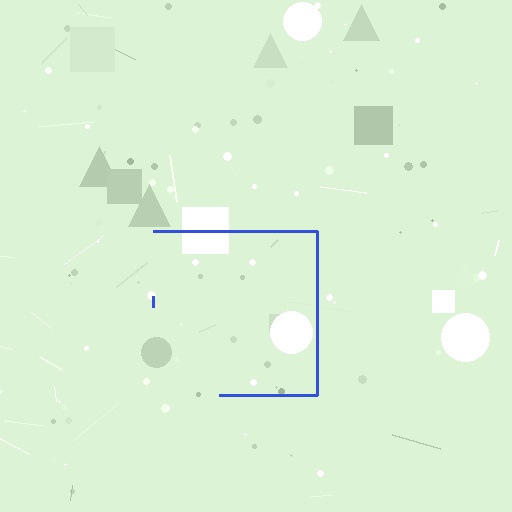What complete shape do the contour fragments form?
The contour fragments form a square.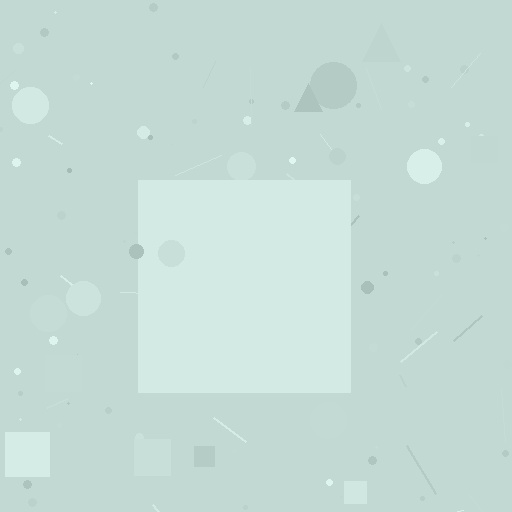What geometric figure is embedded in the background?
A square is embedded in the background.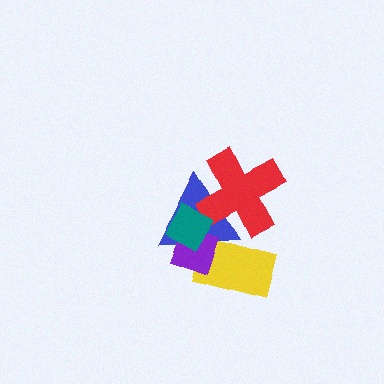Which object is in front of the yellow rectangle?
The purple diamond is in front of the yellow rectangle.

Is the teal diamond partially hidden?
No, no other shape covers it.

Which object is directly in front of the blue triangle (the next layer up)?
The yellow rectangle is directly in front of the blue triangle.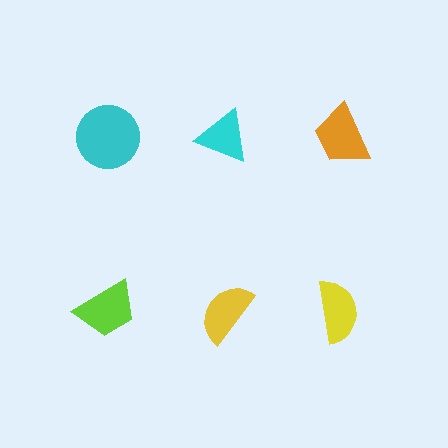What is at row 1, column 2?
A cyan triangle.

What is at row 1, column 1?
A cyan circle.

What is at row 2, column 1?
A lime trapezoid.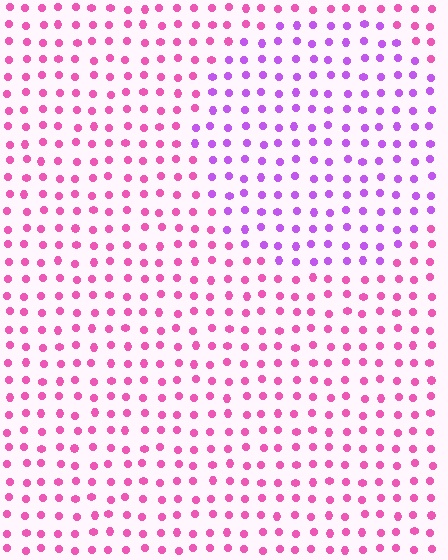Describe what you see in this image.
The image is filled with small pink elements in a uniform arrangement. A circle-shaped region is visible where the elements are tinted to a slightly different hue, forming a subtle color boundary.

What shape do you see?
I see a circle.